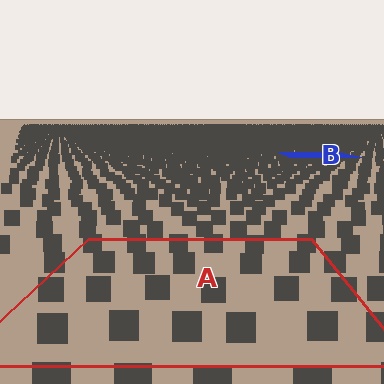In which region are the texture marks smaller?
The texture marks are smaller in region B, because it is farther away.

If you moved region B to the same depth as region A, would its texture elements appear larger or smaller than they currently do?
They would appear larger. At a closer depth, the same texture elements are projected at a bigger on-screen size.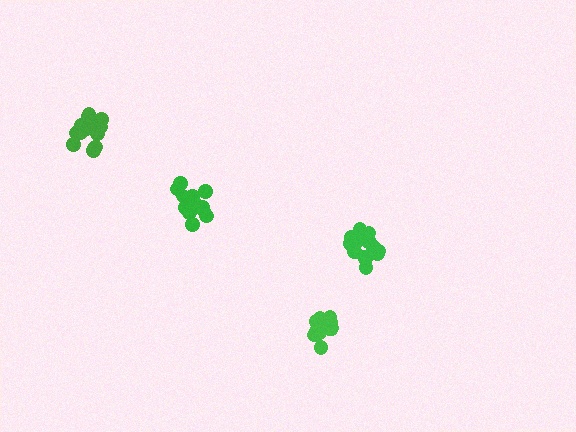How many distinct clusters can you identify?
There are 4 distinct clusters.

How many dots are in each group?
Group 1: 17 dots, Group 2: 13 dots, Group 3: 19 dots, Group 4: 17 dots (66 total).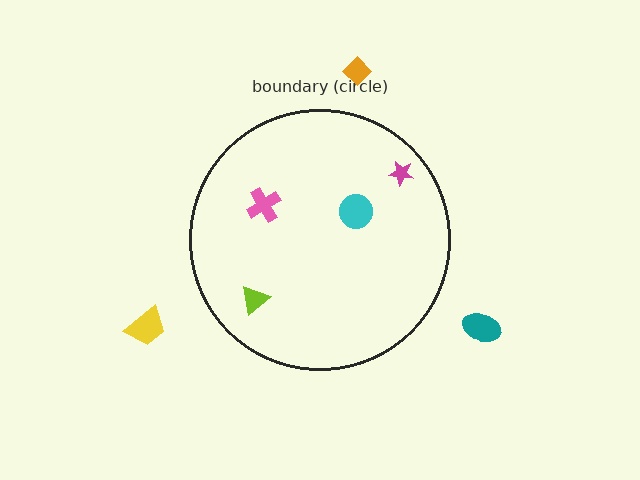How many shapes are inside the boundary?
4 inside, 3 outside.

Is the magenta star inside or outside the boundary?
Inside.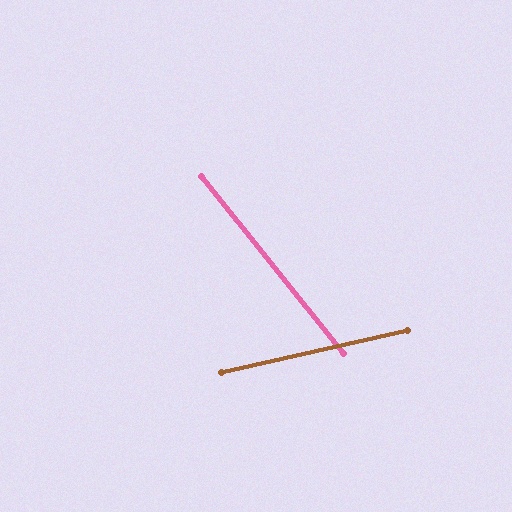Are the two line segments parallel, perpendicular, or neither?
Neither parallel nor perpendicular — they differ by about 64°.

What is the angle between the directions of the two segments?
Approximately 64 degrees.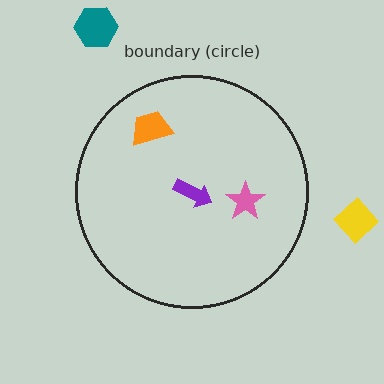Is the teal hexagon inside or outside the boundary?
Outside.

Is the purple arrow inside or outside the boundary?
Inside.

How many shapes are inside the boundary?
3 inside, 2 outside.